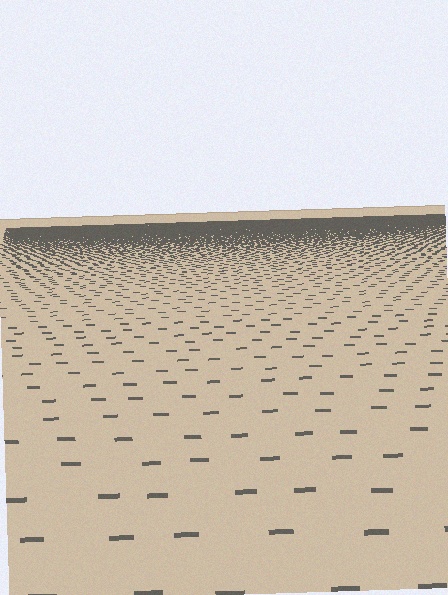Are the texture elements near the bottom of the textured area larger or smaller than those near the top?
Larger. Near the bottom, elements are closer to the viewer and appear at a bigger on-screen size.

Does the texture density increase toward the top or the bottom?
Density increases toward the top.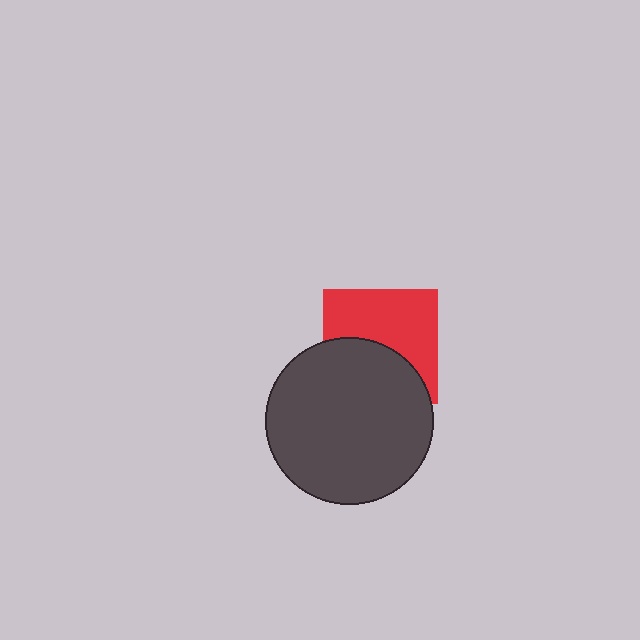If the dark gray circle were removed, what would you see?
You would see the complete red square.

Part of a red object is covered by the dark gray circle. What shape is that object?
It is a square.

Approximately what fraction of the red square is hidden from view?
Roughly 44% of the red square is hidden behind the dark gray circle.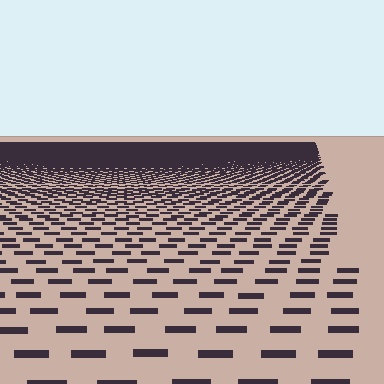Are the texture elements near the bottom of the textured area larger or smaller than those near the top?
Larger. Near the bottom, elements are closer to the viewer and appear at a bigger on-screen size.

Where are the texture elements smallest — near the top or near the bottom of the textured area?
Near the top.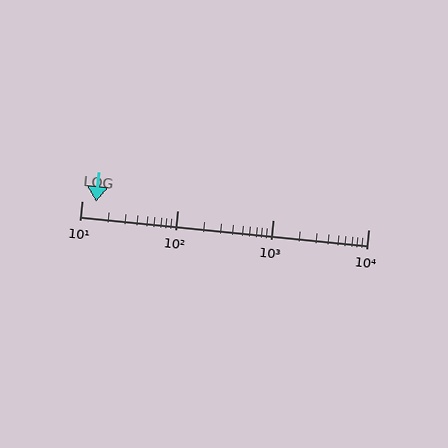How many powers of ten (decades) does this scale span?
The scale spans 3 decades, from 10 to 10000.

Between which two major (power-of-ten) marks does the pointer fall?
The pointer is between 10 and 100.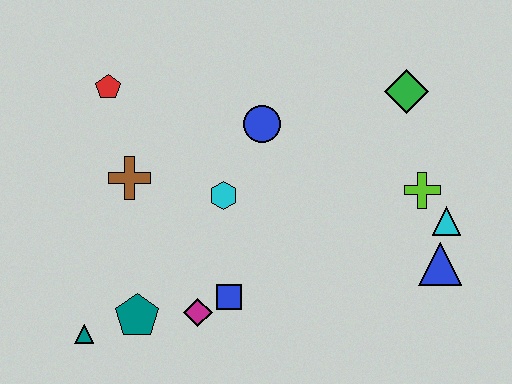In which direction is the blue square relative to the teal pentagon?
The blue square is to the right of the teal pentagon.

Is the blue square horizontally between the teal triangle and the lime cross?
Yes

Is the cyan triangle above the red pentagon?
No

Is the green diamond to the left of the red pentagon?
No